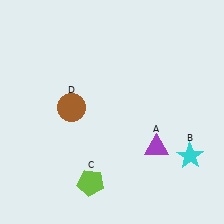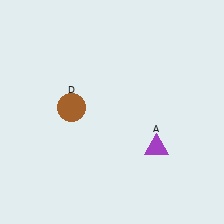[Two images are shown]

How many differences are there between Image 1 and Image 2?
There are 2 differences between the two images.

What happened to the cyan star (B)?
The cyan star (B) was removed in Image 2. It was in the bottom-right area of Image 1.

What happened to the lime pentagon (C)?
The lime pentagon (C) was removed in Image 2. It was in the bottom-left area of Image 1.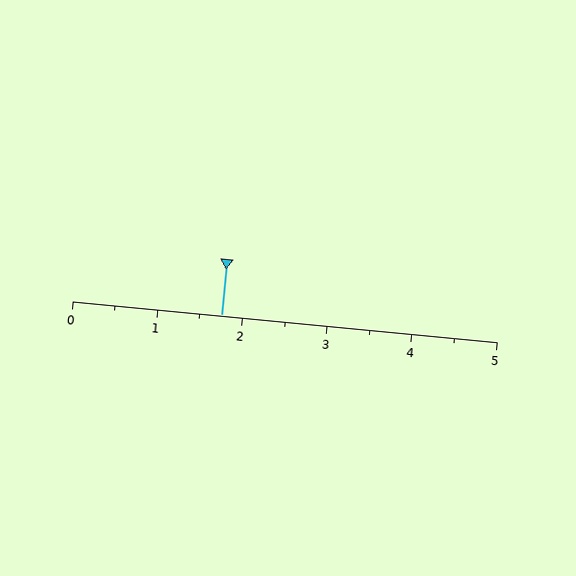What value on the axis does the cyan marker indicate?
The marker indicates approximately 1.8.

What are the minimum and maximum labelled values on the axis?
The axis runs from 0 to 5.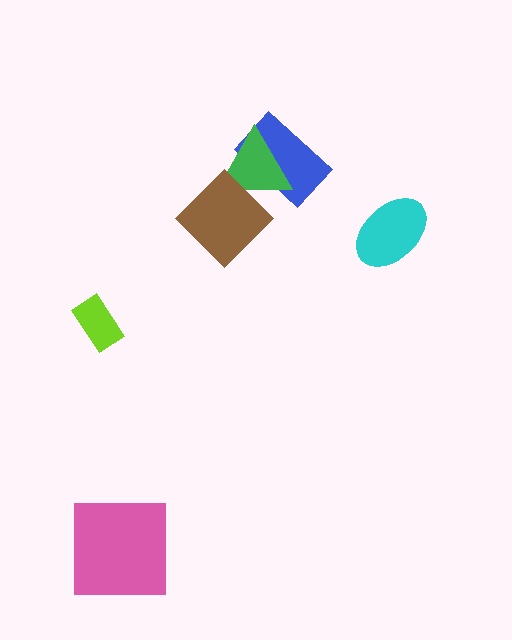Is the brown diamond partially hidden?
No, no other shape covers it.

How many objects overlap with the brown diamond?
1 object overlaps with the brown diamond.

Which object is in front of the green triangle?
The brown diamond is in front of the green triangle.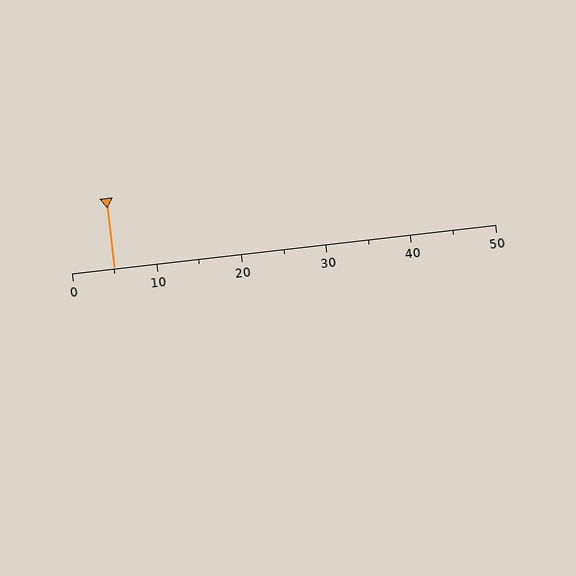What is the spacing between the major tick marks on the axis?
The major ticks are spaced 10 apart.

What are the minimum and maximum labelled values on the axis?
The axis runs from 0 to 50.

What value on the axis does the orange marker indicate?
The marker indicates approximately 5.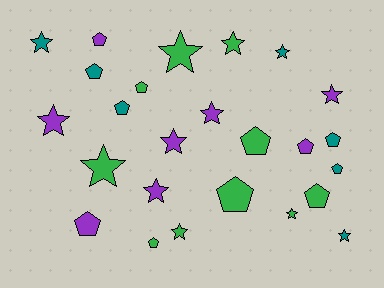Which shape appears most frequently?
Star, with 13 objects.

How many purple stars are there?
There are 5 purple stars.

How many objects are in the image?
There are 25 objects.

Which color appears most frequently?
Green, with 10 objects.